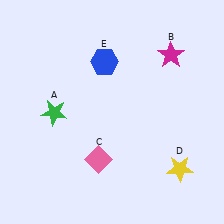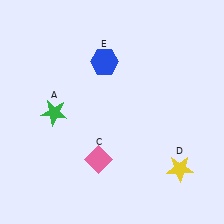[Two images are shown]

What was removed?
The magenta star (B) was removed in Image 2.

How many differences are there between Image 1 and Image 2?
There is 1 difference between the two images.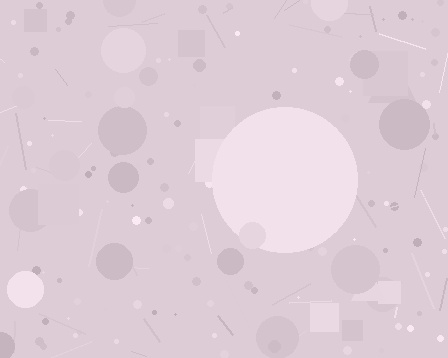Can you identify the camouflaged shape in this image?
The camouflaged shape is a circle.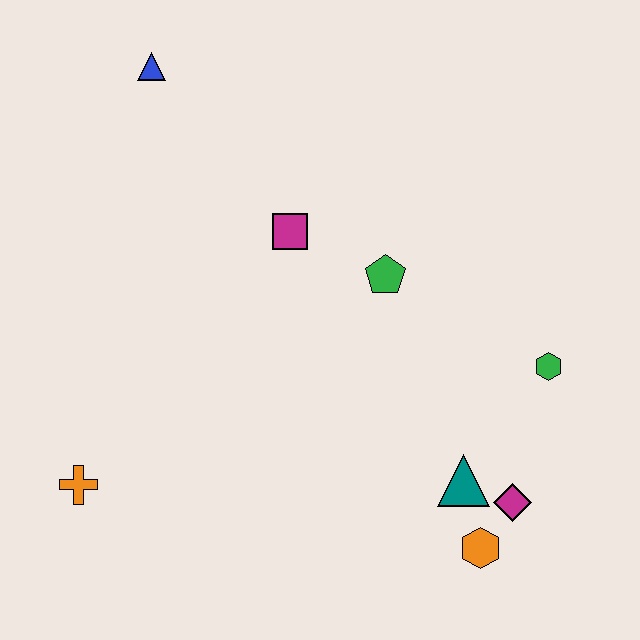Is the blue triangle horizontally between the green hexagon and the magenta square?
No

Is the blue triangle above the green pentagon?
Yes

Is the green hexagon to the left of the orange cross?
No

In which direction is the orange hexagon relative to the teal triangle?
The orange hexagon is below the teal triangle.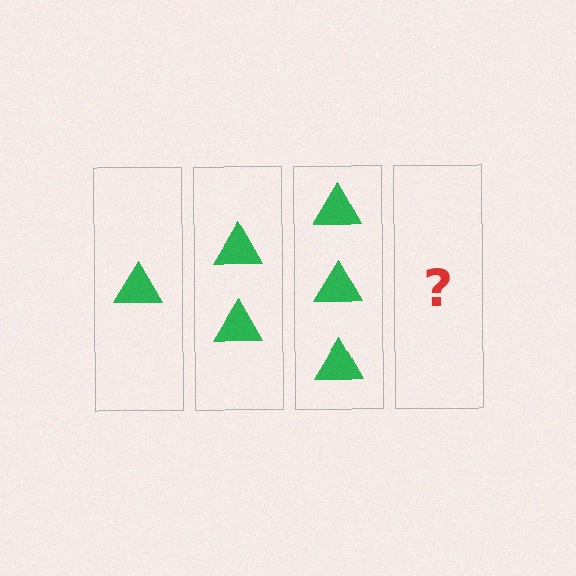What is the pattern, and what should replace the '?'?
The pattern is that each step adds one more triangle. The '?' should be 4 triangles.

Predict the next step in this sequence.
The next step is 4 triangles.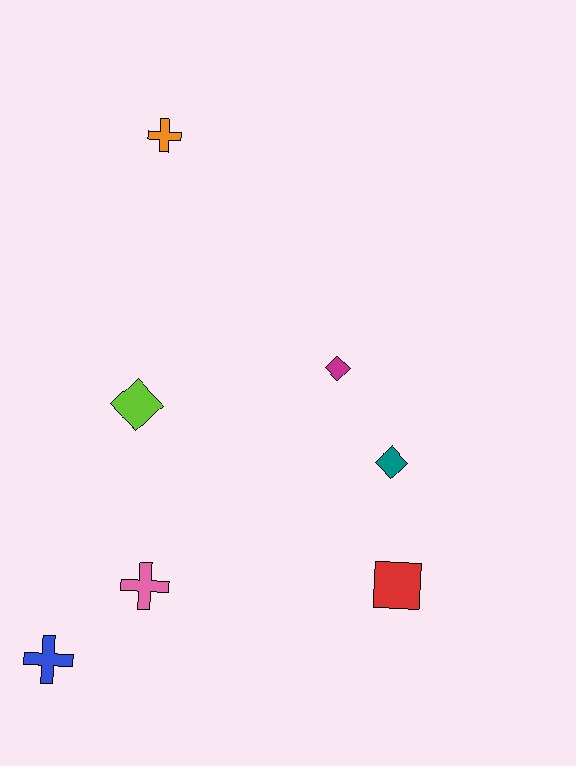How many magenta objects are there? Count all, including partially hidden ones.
There is 1 magenta object.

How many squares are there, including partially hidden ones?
There is 1 square.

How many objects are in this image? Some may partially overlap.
There are 7 objects.